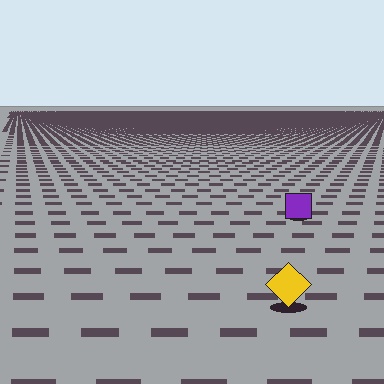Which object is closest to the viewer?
The yellow diamond is closest. The texture marks near it are larger and more spread out.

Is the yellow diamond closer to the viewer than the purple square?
Yes. The yellow diamond is closer — you can tell from the texture gradient: the ground texture is coarser near it.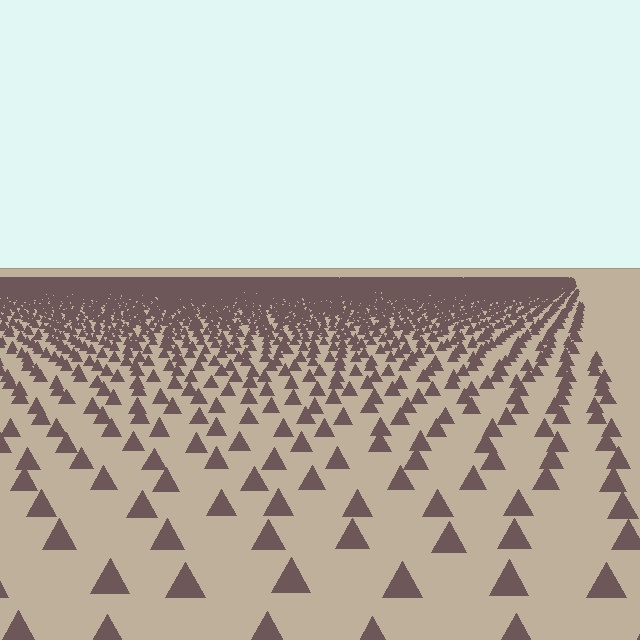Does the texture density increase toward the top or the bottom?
Density increases toward the top.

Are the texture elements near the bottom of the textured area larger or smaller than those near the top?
Larger. Near the bottom, elements are closer to the viewer and appear at a bigger on-screen size.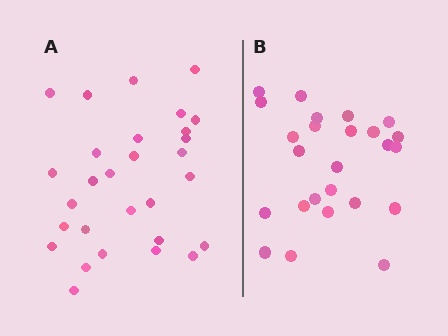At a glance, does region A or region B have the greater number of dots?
Region A (the left region) has more dots.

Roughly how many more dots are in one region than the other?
Region A has about 4 more dots than region B.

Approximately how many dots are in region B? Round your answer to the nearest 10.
About 20 dots. (The exact count is 25, which rounds to 20.)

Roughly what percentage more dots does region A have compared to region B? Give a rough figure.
About 15% more.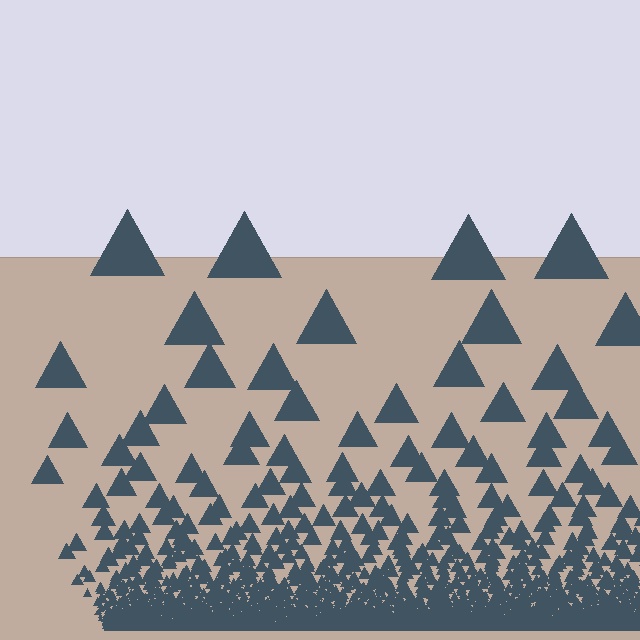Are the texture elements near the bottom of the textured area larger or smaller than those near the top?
Smaller. The gradient is inverted — elements near the bottom are smaller and denser.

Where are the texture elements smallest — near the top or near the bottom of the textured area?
Near the bottom.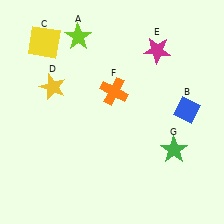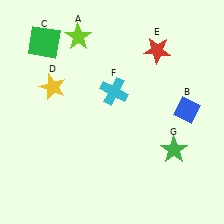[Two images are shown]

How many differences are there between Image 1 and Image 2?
There are 3 differences between the two images.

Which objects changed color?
C changed from yellow to green. E changed from magenta to red. F changed from orange to cyan.